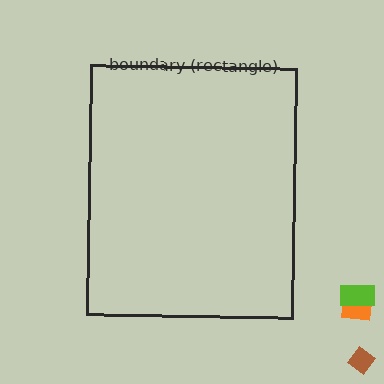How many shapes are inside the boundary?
0 inside, 3 outside.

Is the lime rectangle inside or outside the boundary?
Outside.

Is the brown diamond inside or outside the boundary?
Outside.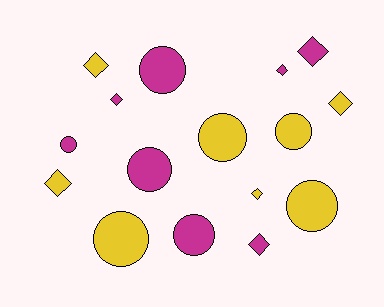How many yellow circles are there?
There are 4 yellow circles.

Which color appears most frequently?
Yellow, with 8 objects.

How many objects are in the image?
There are 16 objects.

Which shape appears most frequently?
Diamond, with 8 objects.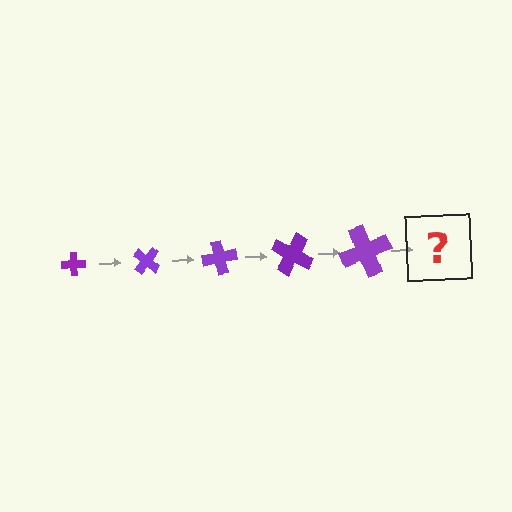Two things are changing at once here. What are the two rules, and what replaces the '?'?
The two rules are that the cross grows larger each step and it rotates 40 degrees each step. The '?' should be a cross, larger than the previous one and rotated 200 degrees from the start.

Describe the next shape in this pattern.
It should be a cross, larger than the previous one and rotated 200 degrees from the start.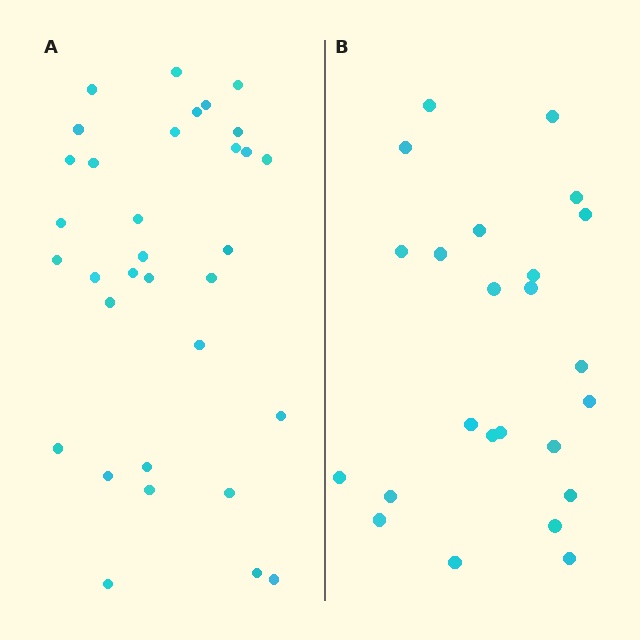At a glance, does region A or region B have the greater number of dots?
Region A (the left region) has more dots.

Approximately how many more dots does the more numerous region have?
Region A has roughly 8 or so more dots than region B.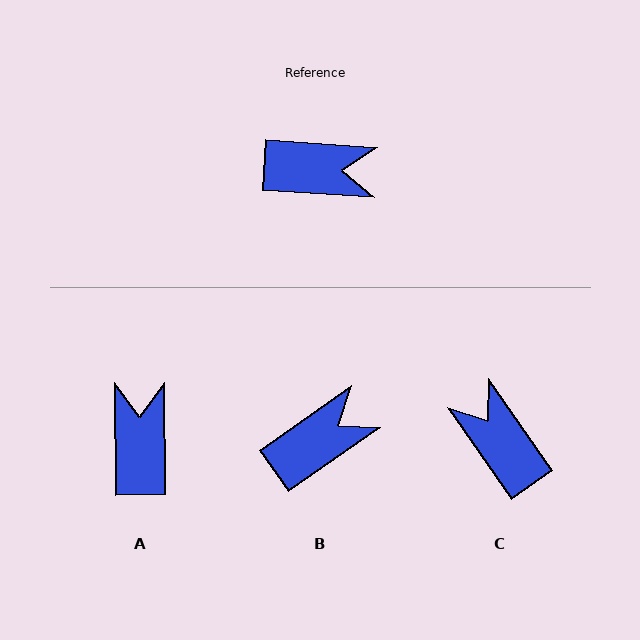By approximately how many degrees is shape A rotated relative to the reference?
Approximately 94 degrees counter-clockwise.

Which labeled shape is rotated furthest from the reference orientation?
C, about 129 degrees away.